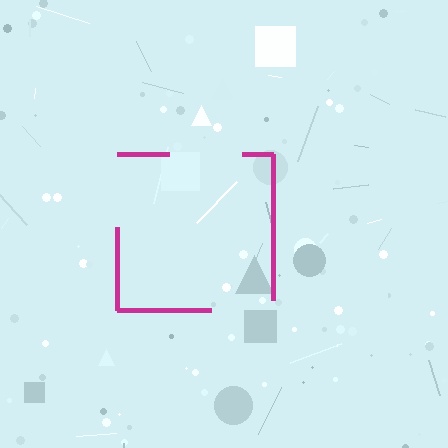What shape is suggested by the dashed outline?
The dashed outline suggests a square.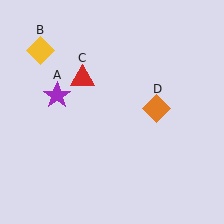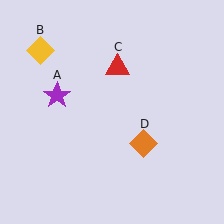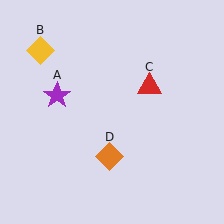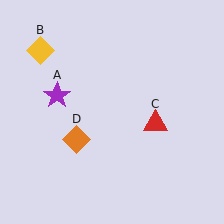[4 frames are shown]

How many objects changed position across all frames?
2 objects changed position: red triangle (object C), orange diamond (object D).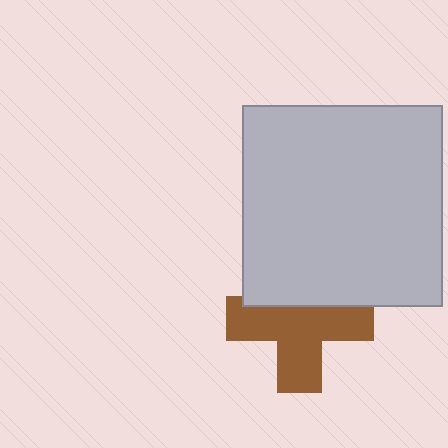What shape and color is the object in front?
The object in front is a light gray square.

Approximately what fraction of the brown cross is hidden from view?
Roughly 33% of the brown cross is hidden behind the light gray square.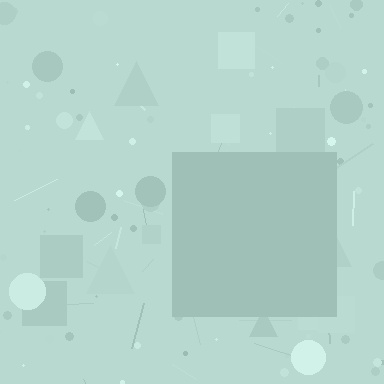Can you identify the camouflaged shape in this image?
The camouflaged shape is a square.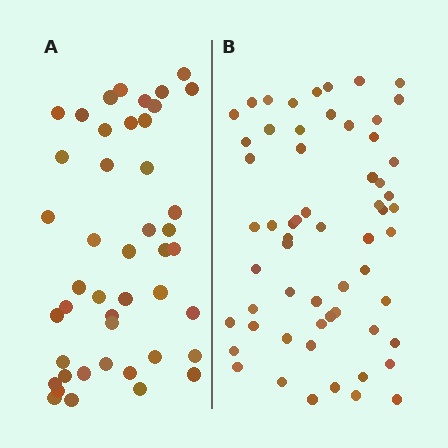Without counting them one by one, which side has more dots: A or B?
Region B (the right region) has more dots.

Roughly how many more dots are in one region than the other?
Region B has approximately 15 more dots than region A.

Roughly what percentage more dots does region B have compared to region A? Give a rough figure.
About 35% more.